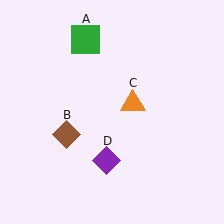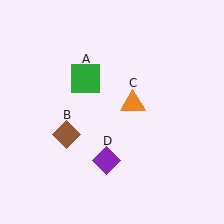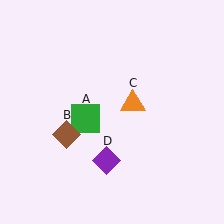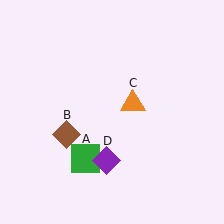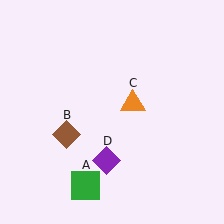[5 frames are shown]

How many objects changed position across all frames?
1 object changed position: green square (object A).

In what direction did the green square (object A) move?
The green square (object A) moved down.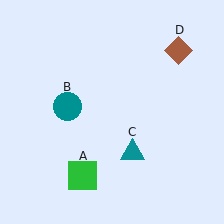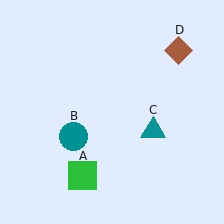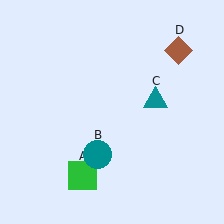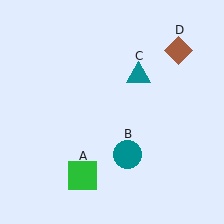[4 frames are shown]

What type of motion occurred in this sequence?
The teal circle (object B), teal triangle (object C) rotated counterclockwise around the center of the scene.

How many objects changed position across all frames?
2 objects changed position: teal circle (object B), teal triangle (object C).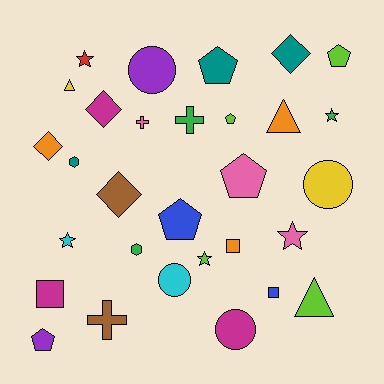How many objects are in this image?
There are 30 objects.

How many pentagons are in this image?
There are 6 pentagons.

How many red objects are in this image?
There is 1 red object.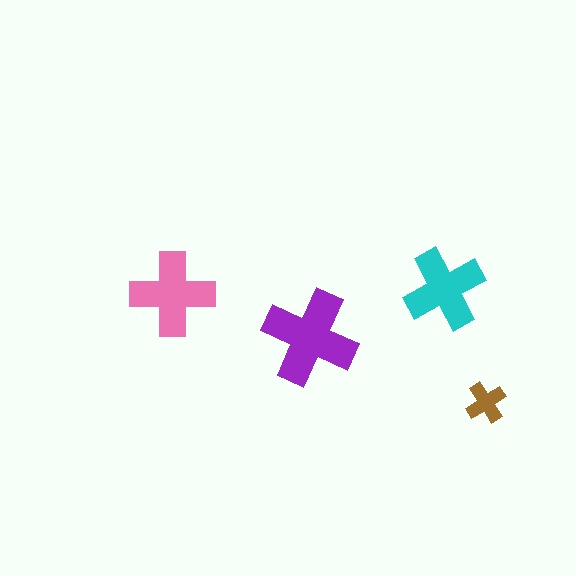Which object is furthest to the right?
The brown cross is rightmost.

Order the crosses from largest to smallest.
the purple one, the pink one, the cyan one, the brown one.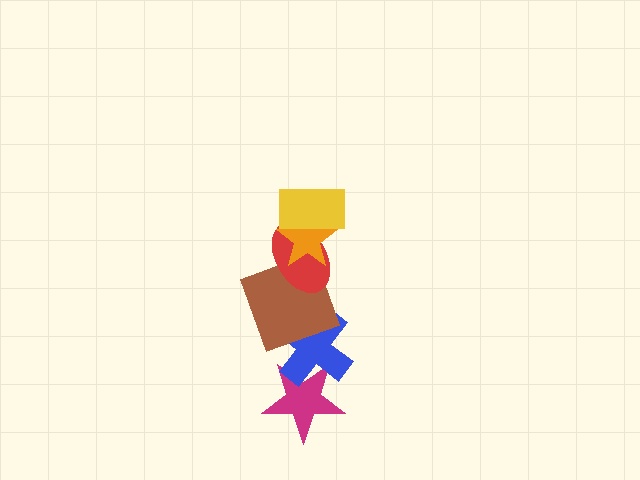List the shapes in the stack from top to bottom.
From top to bottom: the yellow rectangle, the orange star, the red ellipse, the brown square, the blue cross, the magenta star.